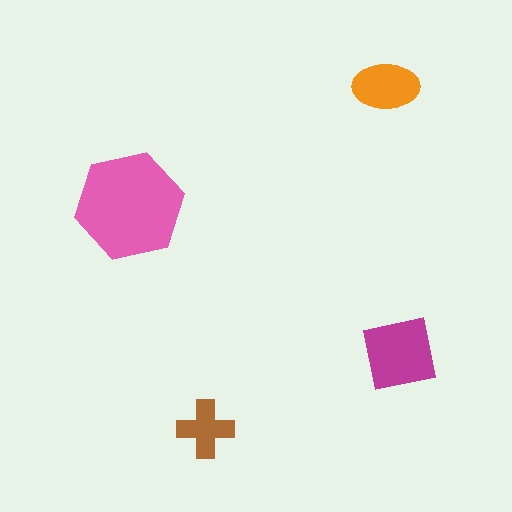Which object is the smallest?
The brown cross.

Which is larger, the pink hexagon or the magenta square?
The pink hexagon.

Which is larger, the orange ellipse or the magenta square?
The magenta square.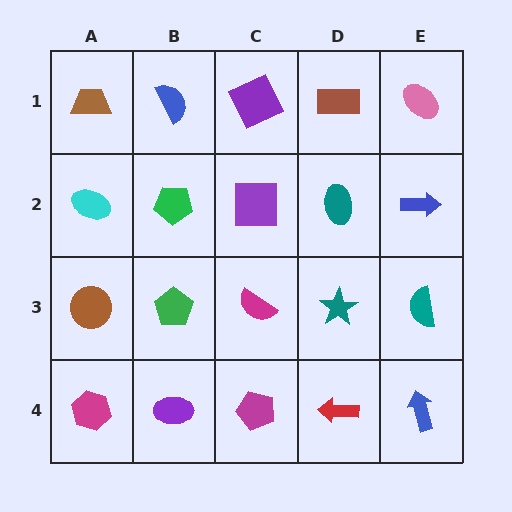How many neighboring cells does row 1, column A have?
2.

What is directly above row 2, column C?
A purple square.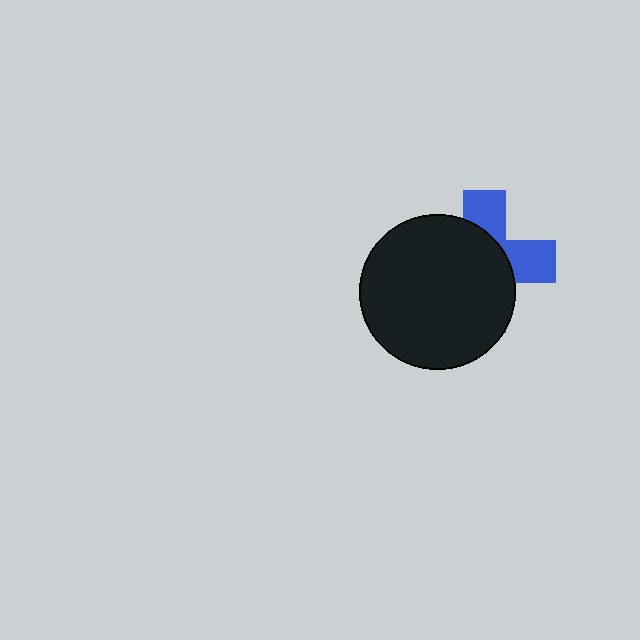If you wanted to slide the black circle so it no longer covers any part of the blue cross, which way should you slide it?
Slide it left — that is the most direct way to separate the two shapes.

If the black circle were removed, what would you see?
You would see the complete blue cross.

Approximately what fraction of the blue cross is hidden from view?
Roughly 64% of the blue cross is hidden behind the black circle.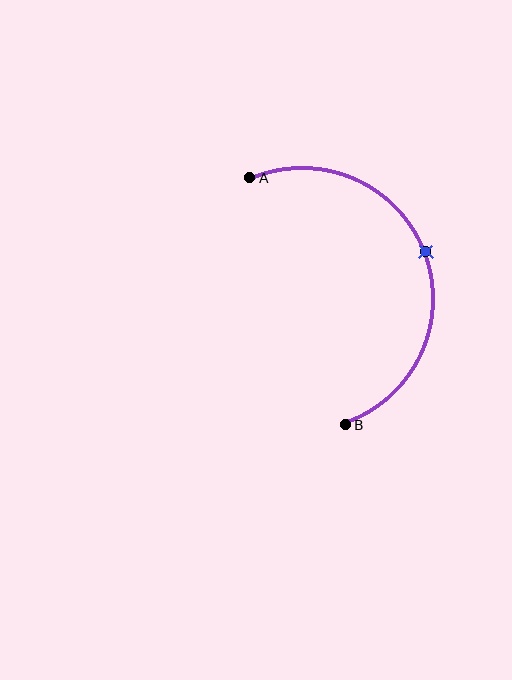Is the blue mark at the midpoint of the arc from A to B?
Yes. The blue mark lies on the arc at equal arc-length from both A and B — it is the arc midpoint.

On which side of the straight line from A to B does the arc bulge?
The arc bulges to the right of the straight line connecting A and B.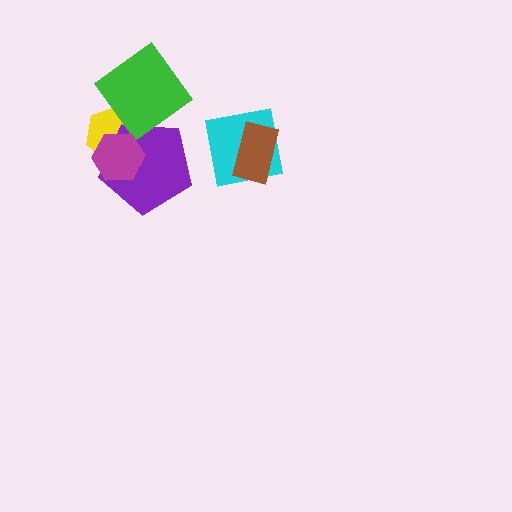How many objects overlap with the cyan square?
1 object overlaps with the cyan square.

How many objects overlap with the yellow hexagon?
3 objects overlap with the yellow hexagon.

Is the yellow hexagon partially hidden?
Yes, it is partially covered by another shape.